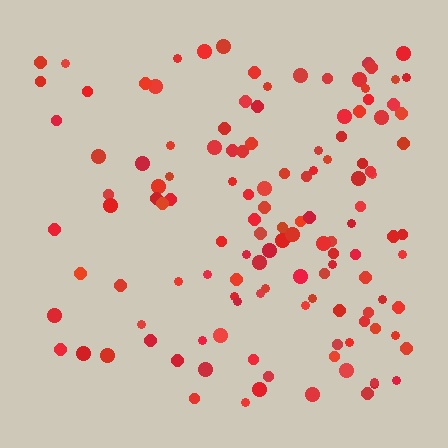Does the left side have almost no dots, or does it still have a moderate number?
Still a moderate number, just noticeably fewer than the right.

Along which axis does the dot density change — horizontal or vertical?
Horizontal.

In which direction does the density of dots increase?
From left to right, with the right side densest.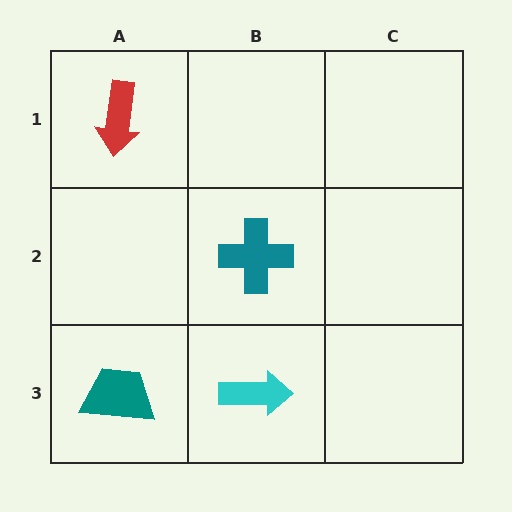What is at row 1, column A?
A red arrow.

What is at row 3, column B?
A cyan arrow.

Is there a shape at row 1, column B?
No, that cell is empty.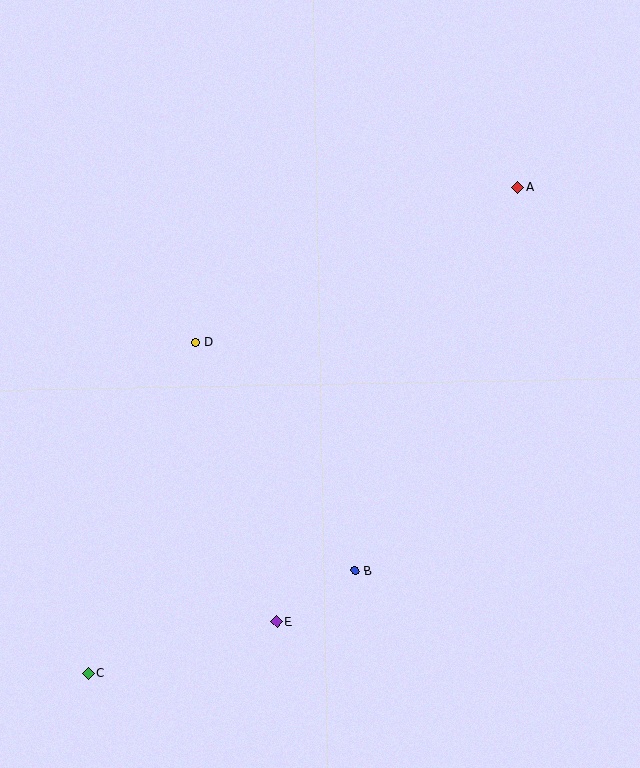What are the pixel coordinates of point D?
Point D is at (196, 343).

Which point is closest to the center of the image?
Point D at (196, 343) is closest to the center.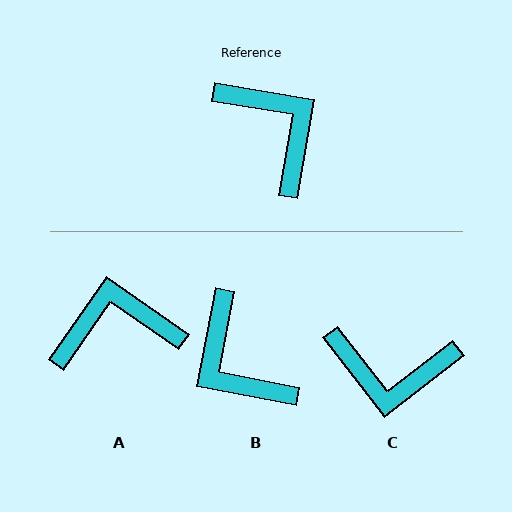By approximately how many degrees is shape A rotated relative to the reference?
Approximately 65 degrees counter-clockwise.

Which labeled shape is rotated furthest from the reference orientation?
B, about 179 degrees away.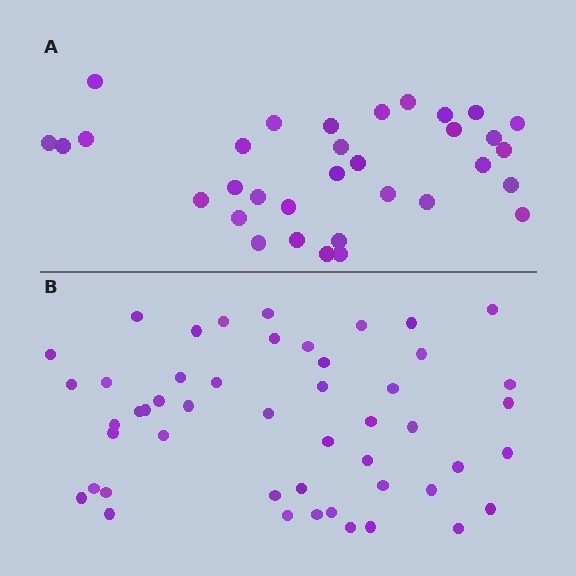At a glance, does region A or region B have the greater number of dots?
Region B (the bottom region) has more dots.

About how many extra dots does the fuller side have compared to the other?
Region B has approximately 15 more dots than region A.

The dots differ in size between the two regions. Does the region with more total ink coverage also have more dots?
No. Region A has more total ink coverage because its dots are larger, but region B actually contains more individual dots. Total area can be misleading — the number of items is what matters here.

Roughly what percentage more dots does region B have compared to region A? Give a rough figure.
About 50% more.